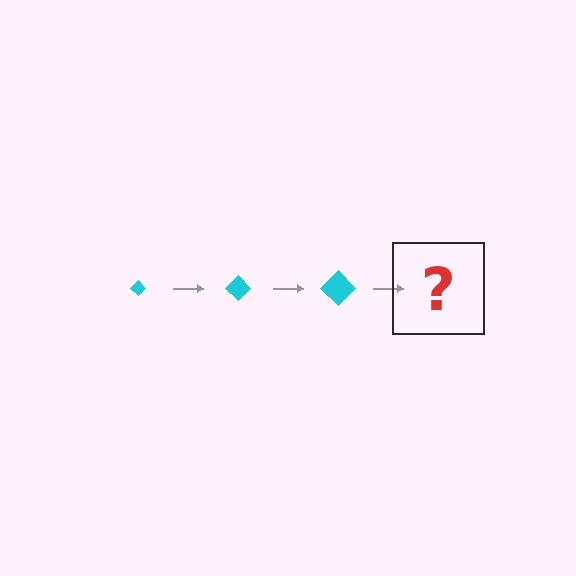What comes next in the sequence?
The next element should be a cyan diamond, larger than the previous one.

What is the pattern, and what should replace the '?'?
The pattern is that the diamond gets progressively larger each step. The '?' should be a cyan diamond, larger than the previous one.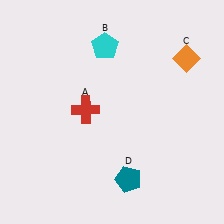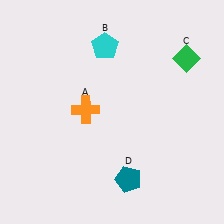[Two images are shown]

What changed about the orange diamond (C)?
In Image 1, C is orange. In Image 2, it changed to green.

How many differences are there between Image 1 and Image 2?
There are 2 differences between the two images.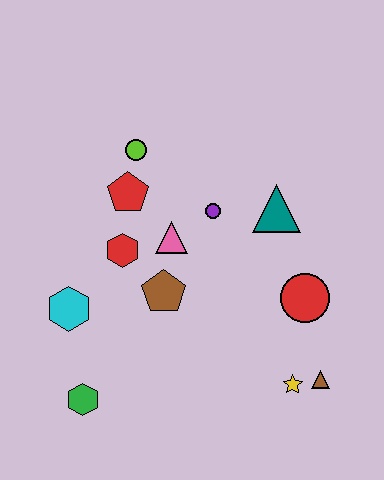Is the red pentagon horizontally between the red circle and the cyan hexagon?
Yes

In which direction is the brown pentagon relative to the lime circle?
The brown pentagon is below the lime circle.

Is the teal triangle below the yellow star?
No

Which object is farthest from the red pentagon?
The brown triangle is farthest from the red pentagon.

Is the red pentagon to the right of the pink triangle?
No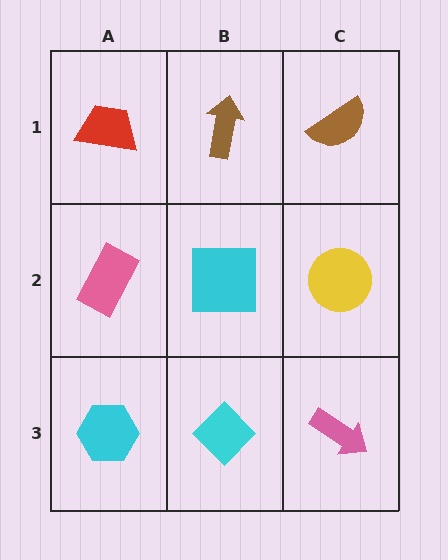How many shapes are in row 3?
3 shapes.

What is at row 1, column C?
A brown semicircle.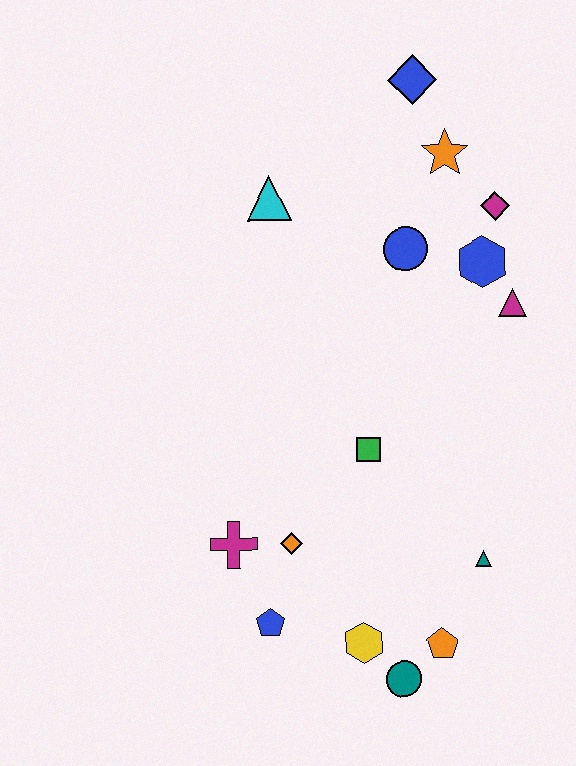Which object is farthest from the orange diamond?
The blue diamond is farthest from the orange diamond.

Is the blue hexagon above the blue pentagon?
Yes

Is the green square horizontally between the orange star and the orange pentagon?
No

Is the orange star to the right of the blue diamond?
Yes